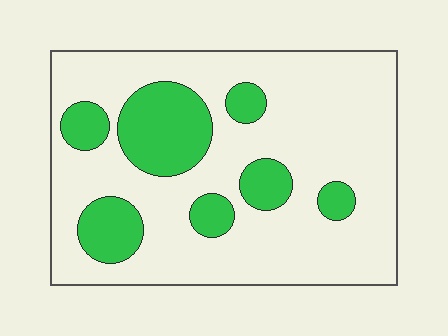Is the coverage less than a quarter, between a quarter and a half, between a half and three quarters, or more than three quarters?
Less than a quarter.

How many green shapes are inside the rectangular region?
7.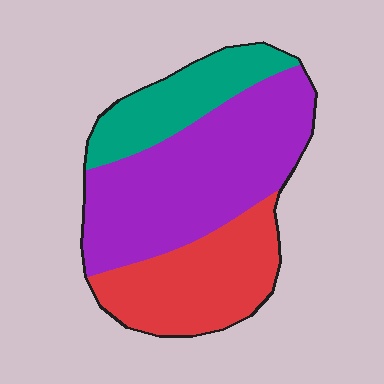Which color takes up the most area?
Purple, at roughly 50%.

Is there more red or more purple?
Purple.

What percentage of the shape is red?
Red covers 30% of the shape.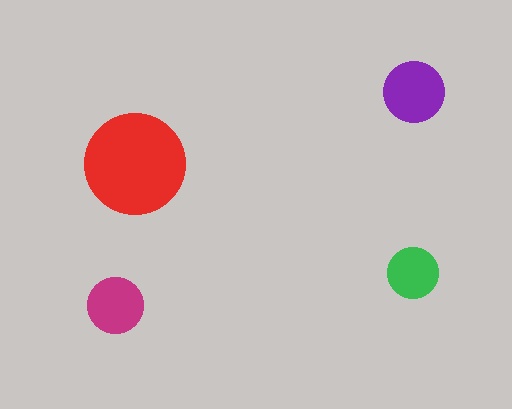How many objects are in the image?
There are 4 objects in the image.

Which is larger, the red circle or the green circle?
The red one.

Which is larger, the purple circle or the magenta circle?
The purple one.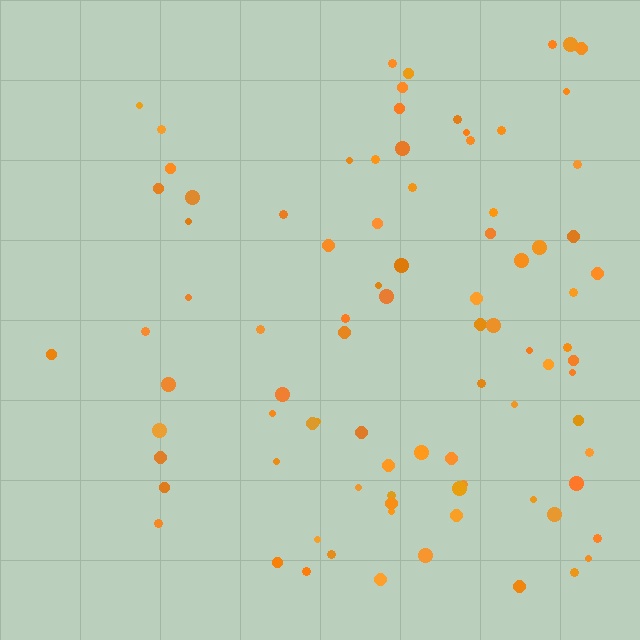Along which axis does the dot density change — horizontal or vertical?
Horizontal.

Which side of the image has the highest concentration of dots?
The right.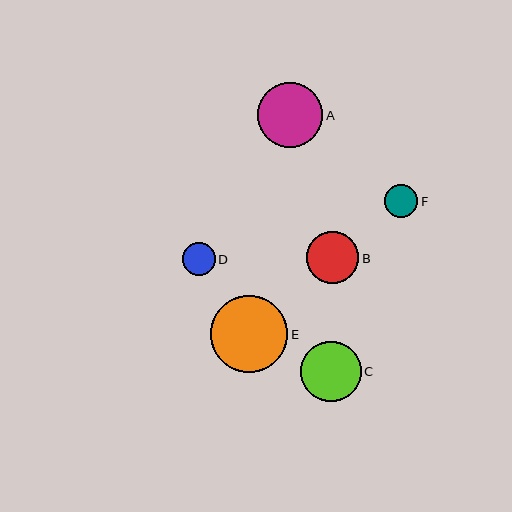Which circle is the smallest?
Circle D is the smallest with a size of approximately 33 pixels.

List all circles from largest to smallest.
From largest to smallest: E, A, C, B, F, D.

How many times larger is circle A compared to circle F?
Circle A is approximately 2.0 times the size of circle F.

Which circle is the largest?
Circle E is the largest with a size of approximately 77 pixels.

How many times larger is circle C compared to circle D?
Circle C is approximately 1.8 times the size of circle D.